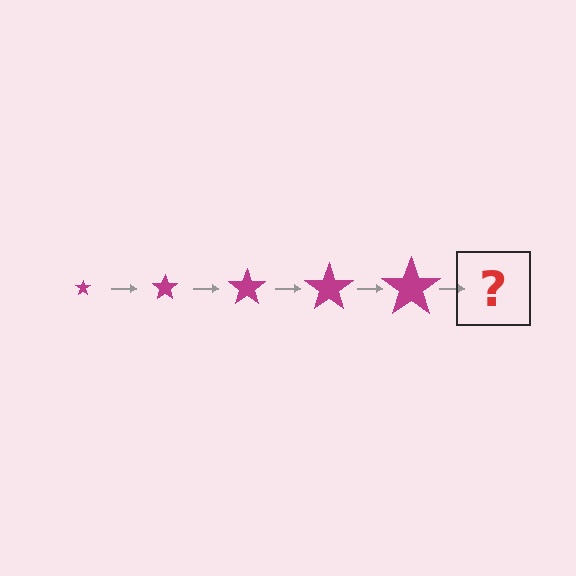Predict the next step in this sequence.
The next step is a magenta star, larger than the previous one.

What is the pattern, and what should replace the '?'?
The pattern is that the star gets progressively larger each step. The '?' should be a magenta star, larger than the previous one.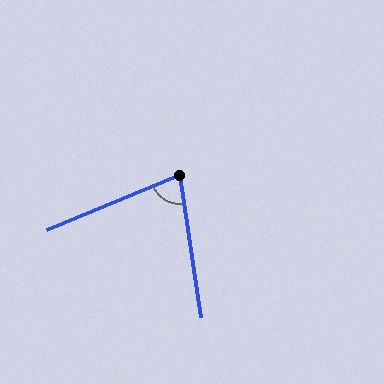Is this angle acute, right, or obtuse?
It is acute.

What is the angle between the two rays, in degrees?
Approximately 76 degrees.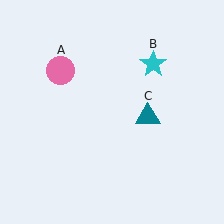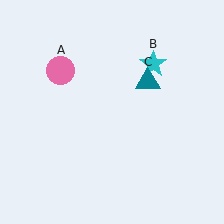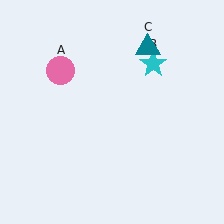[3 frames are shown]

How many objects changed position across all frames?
1 object changed position: teal triangle (object C).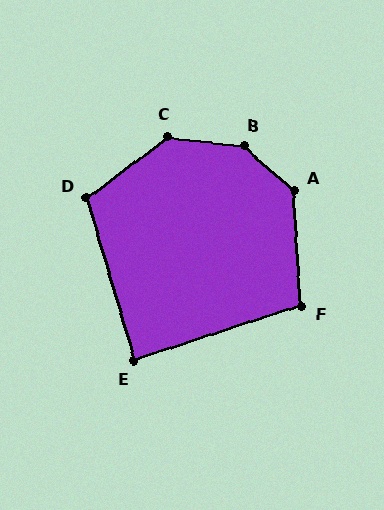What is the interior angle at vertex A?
Approximately 135 degrees (obtuse).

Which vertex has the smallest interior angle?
E, at approximately 88 degrees.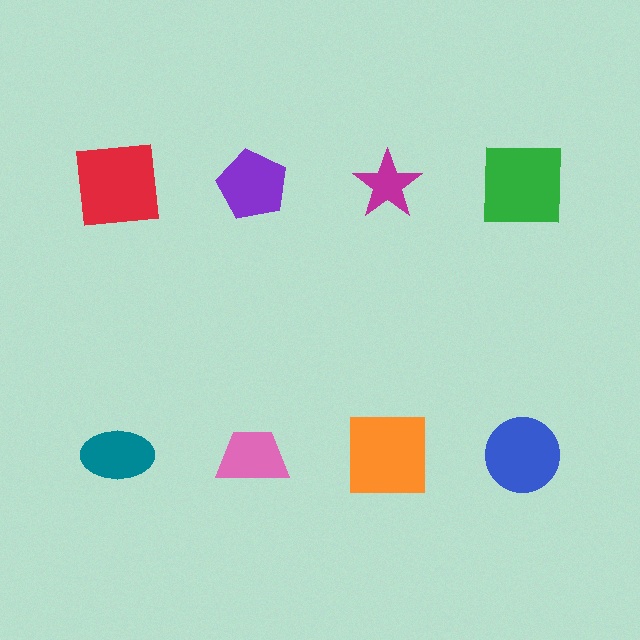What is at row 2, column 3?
An orange square.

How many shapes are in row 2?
4 shapes.